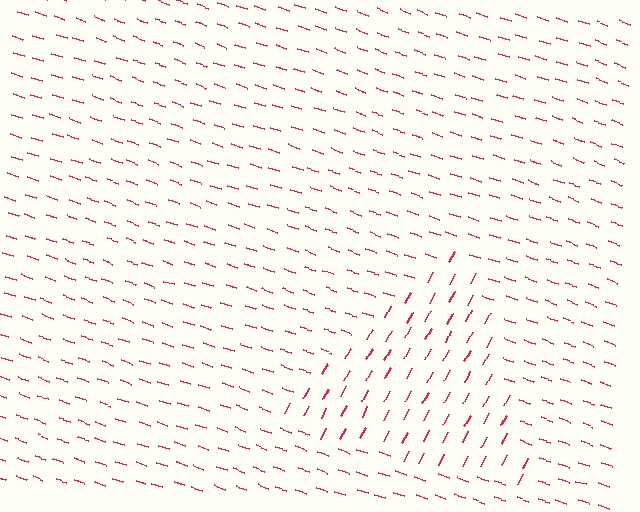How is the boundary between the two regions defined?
The boundary is defined purely by a change in line orientation (approximately 81 degrees difference). All lines are the same color and thickness.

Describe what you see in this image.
The image is filled with small red line segments. A triangle region in the image has lines oriented differently from the surrounding lines, creating a visible texture boundary.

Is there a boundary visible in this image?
Yes, there is a texture boundary formed by a change in line orientation.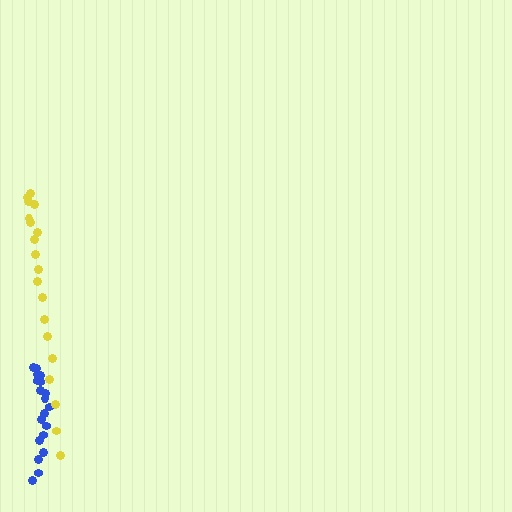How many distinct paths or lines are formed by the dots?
There are 2 distinct paths.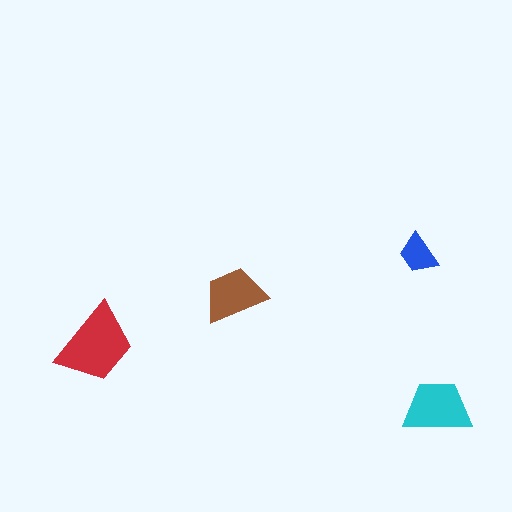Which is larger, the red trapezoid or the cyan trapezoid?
The red one.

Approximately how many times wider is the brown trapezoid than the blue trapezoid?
About 1.5 times wider.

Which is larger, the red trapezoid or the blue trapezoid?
The red one.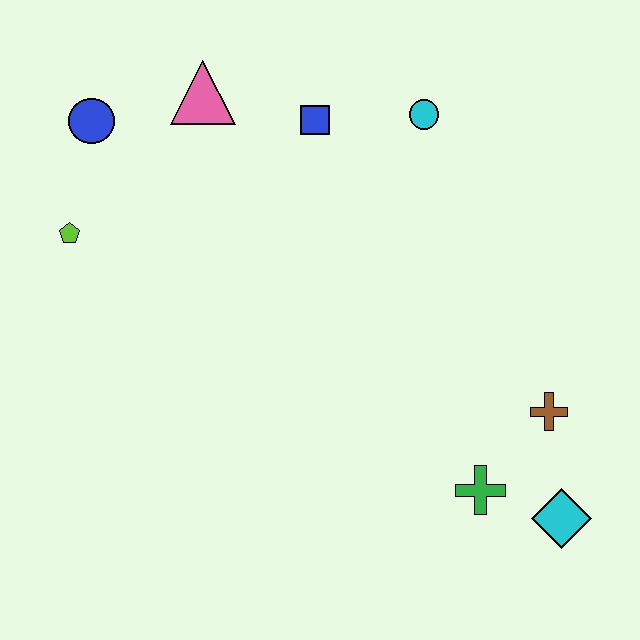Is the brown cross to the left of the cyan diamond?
Yes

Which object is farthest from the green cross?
The blue circle is farthest from the green cross.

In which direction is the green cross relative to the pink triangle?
The green cross is below the pink triangle.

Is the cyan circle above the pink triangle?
No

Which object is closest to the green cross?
The cyan diamond is closest to the green cross.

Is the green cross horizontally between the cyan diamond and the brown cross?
No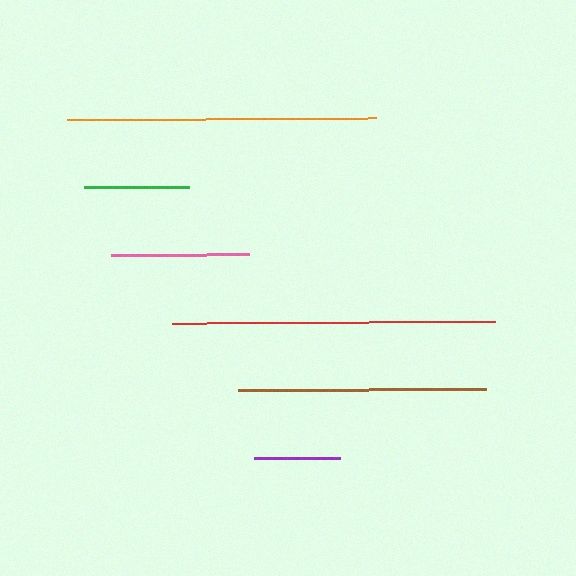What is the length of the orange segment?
The orange segment is approximately 309 pixels long.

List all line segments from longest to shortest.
From longest to shortest: red, orange, brown, pink, green, purple.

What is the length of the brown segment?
The brown segment is approximately 248 pixels long.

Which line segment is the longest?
The red line is the longest at approximately 323 pixels.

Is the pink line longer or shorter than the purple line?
The pink line is longer than the purple line.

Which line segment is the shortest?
The purple line is the shortest at approximately 85 pixels.